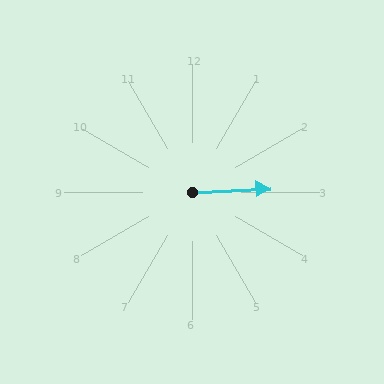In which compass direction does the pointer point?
East.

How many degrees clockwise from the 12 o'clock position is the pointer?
Approximately 87 degrees.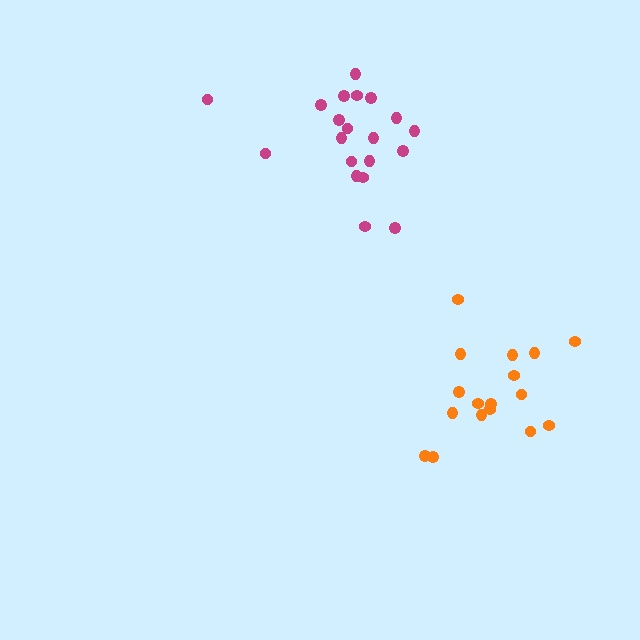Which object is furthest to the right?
The orange cluster is rightmost.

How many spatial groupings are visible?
There are 2 spatial groupings.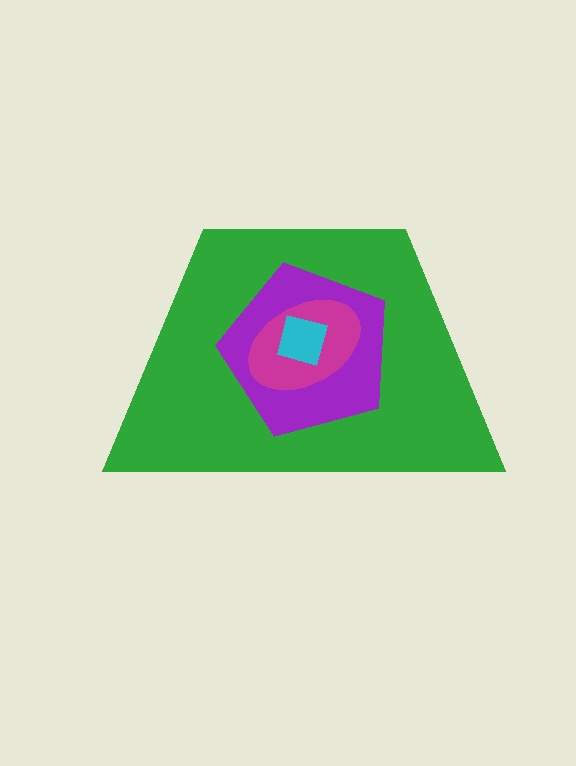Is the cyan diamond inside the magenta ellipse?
Yes.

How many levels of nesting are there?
4.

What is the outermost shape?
The green trapezoid.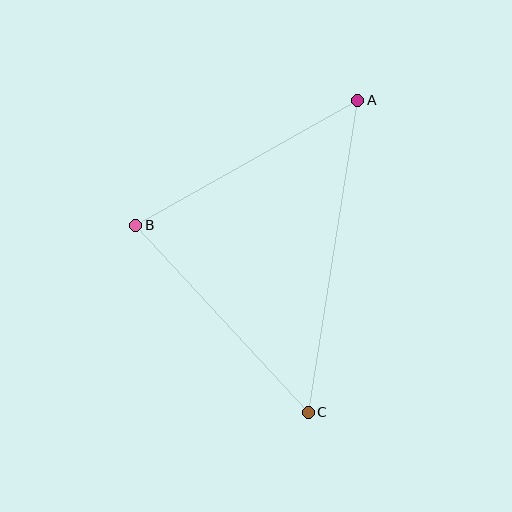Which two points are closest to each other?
Points B and C are closest to each other.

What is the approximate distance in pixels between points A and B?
The distance between A and B is approximately 255 pixels.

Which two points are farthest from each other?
Points A and C are farthest from each other.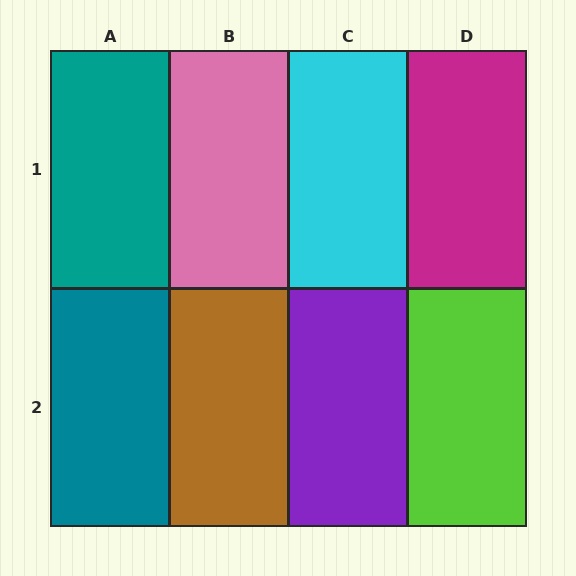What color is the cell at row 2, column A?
Teal.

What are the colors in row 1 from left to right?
Teal, pink, cyan, magenta.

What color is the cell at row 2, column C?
Purple.